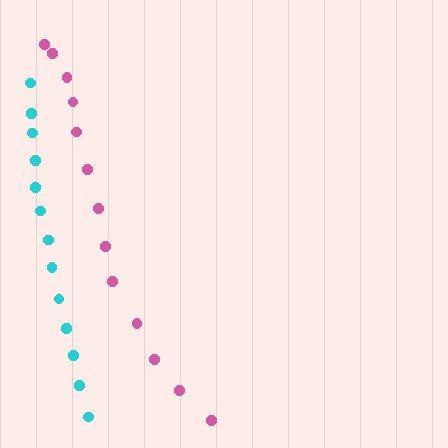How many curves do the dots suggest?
There are 2 distinct paths.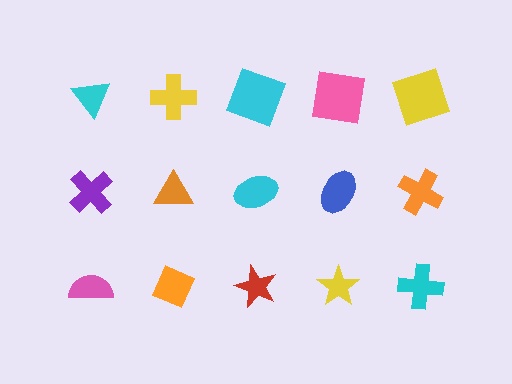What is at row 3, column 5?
A cyan cross.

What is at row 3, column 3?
A red star.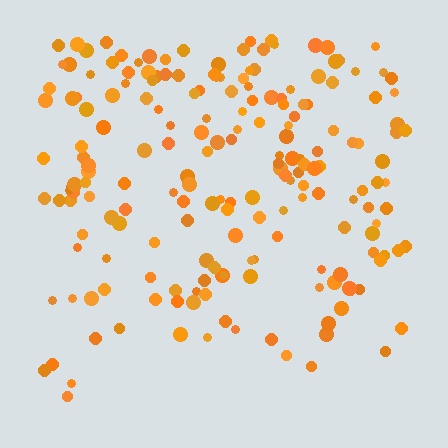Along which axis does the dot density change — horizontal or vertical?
Vertical.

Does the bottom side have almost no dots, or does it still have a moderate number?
Still a moderate number, just noticeably fewer than the top.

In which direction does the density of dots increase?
From bottom to top, with the top side densest.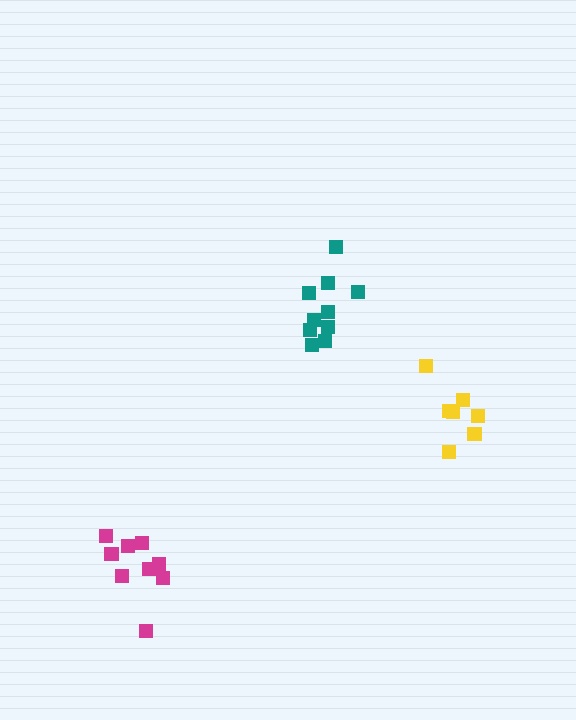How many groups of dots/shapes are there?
There are 3 groups.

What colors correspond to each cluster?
The clusters are colored: magenta, teal, yellow.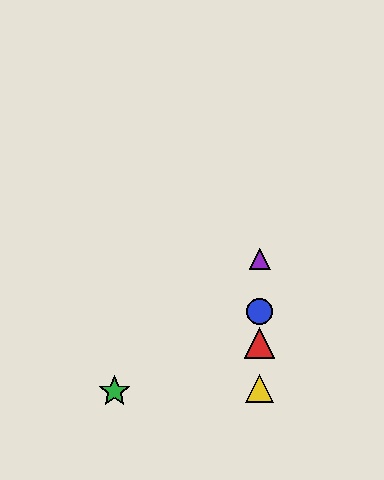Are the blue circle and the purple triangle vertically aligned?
Yes, both are at x≈260.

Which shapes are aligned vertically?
The red triangle, the blue circle, the yellow triangle, the purple triangle are aligned vertically.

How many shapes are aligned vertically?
4 shapes (the red triangle, the blue circle, the yellow triangle, the purple triangle) are aligned vertically.